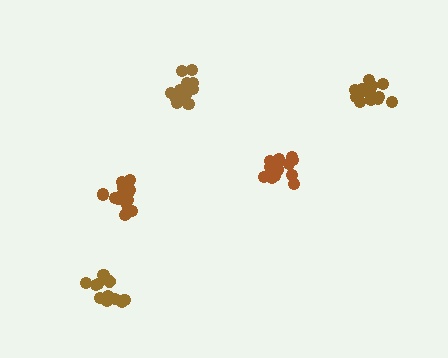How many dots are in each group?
Group 1: 14 dots, Group 2: 14 dots, Group 3: 15 dots, Group 4: 13 dots, Group 5: 12 dots (68 total).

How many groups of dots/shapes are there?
There are 5 groups.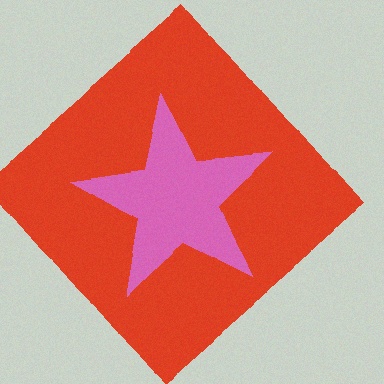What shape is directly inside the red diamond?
The pink star.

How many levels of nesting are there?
2.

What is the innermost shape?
The pink star.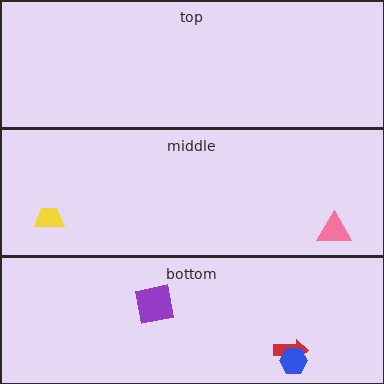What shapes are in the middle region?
The yellow trapezoid, the pink triangle.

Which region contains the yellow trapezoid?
The middle region.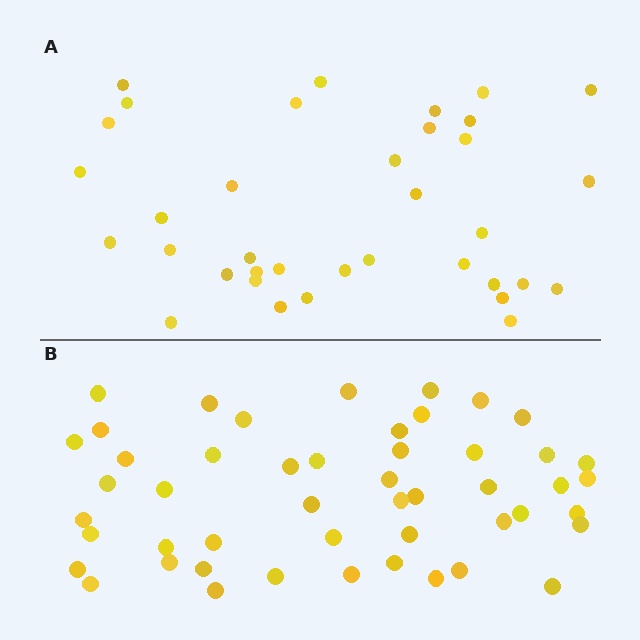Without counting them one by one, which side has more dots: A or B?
Region B (the bottom region) has more dots.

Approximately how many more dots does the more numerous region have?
Region B has approximately 15 more dots than region A.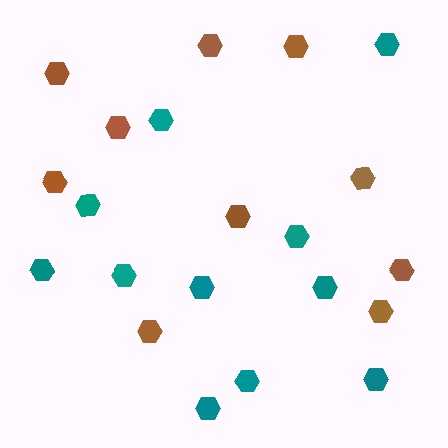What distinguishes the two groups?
There are 2 groups: one group of teal hexagons (11) and one group of brown hexagons (10).